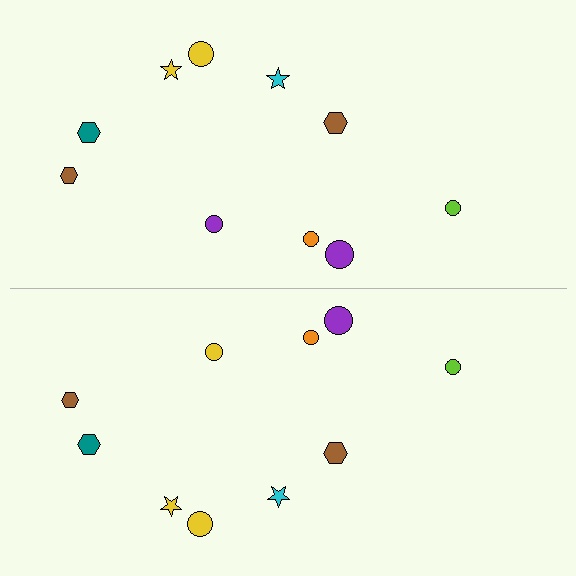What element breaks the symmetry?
The yellow circle on the bottom side breaks the symmetry — its mirror counterpart is purple.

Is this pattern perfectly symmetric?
No, the pattern is not perfectly symmetric. The yellow circle on the bottom side breaks the symmetry — its mirror counterpart is purple.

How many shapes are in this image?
There are 20 shapes in this image.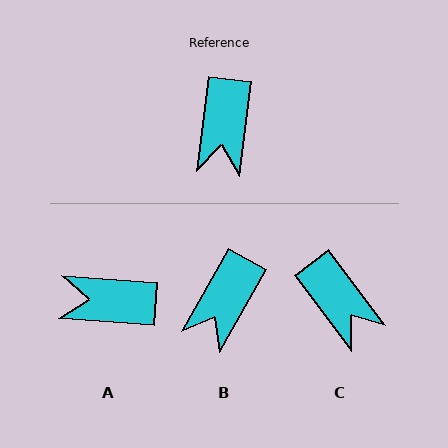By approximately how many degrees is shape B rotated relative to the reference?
Approximately 22 degrees clockwise.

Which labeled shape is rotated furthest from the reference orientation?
A, about 87 degrees away.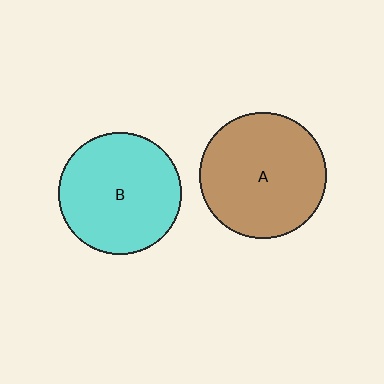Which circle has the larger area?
Circle A (brown).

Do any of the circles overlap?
No, none of the circles overlap.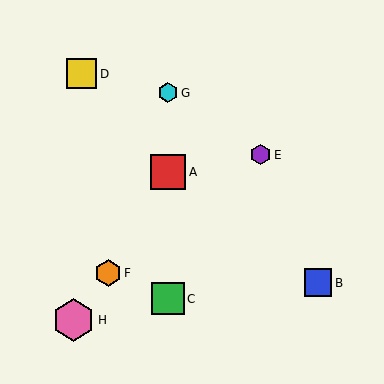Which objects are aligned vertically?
Objects A, C, G are aligned vertically.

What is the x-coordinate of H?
Object H is at x≈73.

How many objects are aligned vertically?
3 objects (A, C, G) are aligned vertically.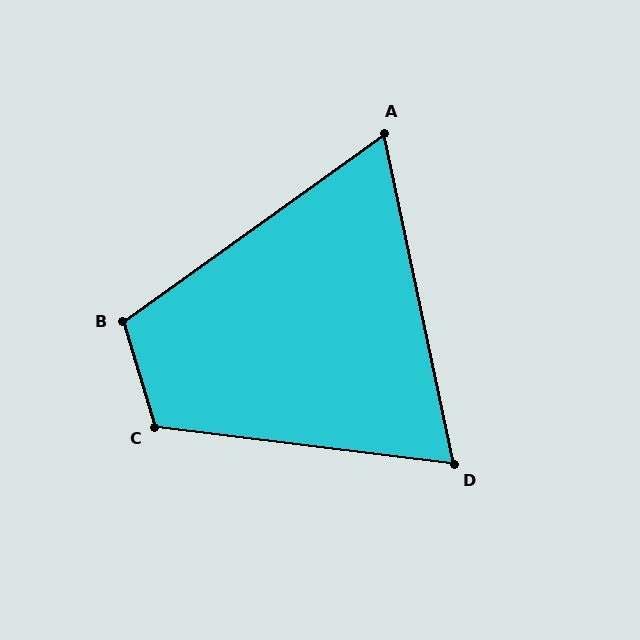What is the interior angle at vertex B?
Approximately 109 degrees (obtuse).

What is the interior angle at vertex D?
Approximately 71 degrees (acute).